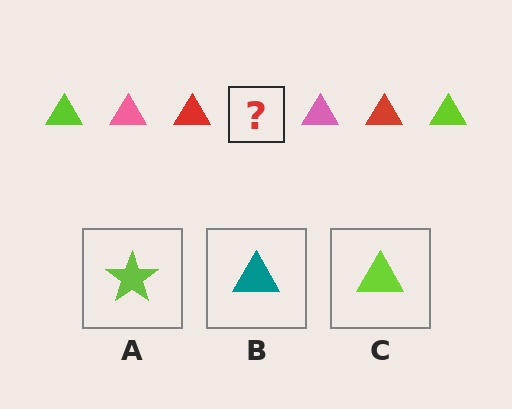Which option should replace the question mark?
Option C.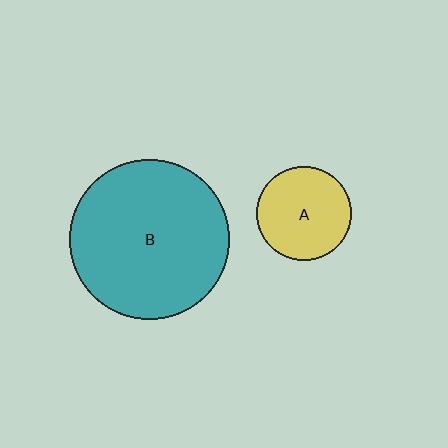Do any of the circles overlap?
No, none of the circles overlap.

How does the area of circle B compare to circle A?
Approximately 2.9 times.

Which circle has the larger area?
Circle B (teal).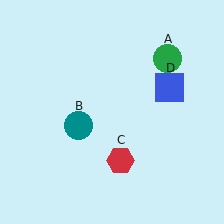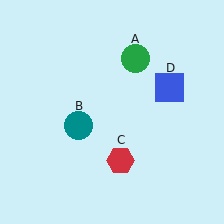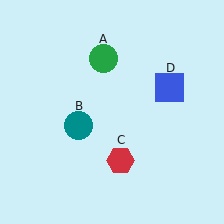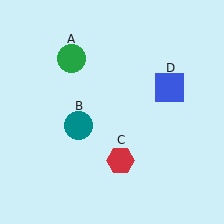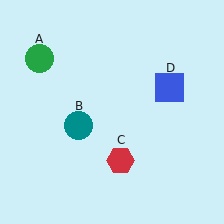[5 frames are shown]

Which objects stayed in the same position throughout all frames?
Teal circle (object B) and red hexagon (object C) and blue square (object D) remained stationary.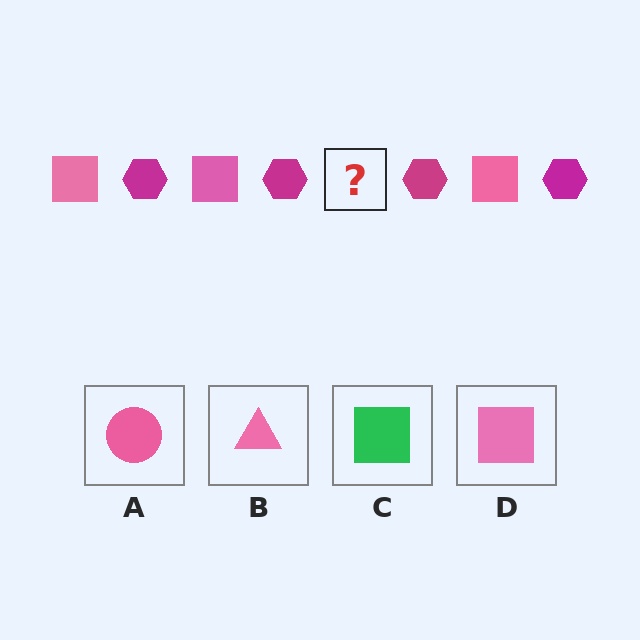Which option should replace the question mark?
Option D.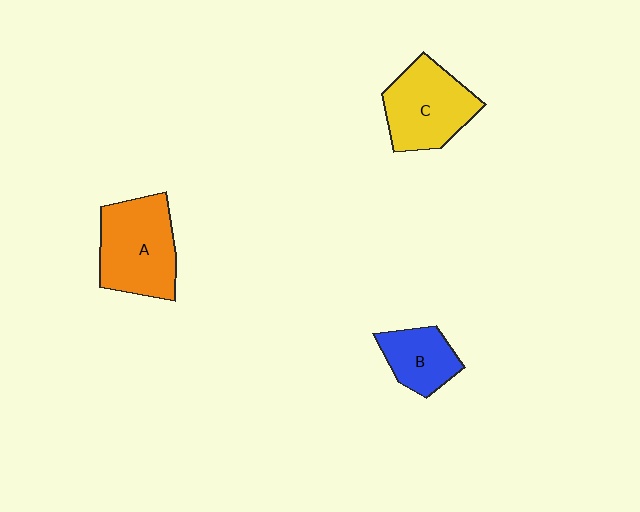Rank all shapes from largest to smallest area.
From largest to smallest: A (orange), C (yellow), B (blue).